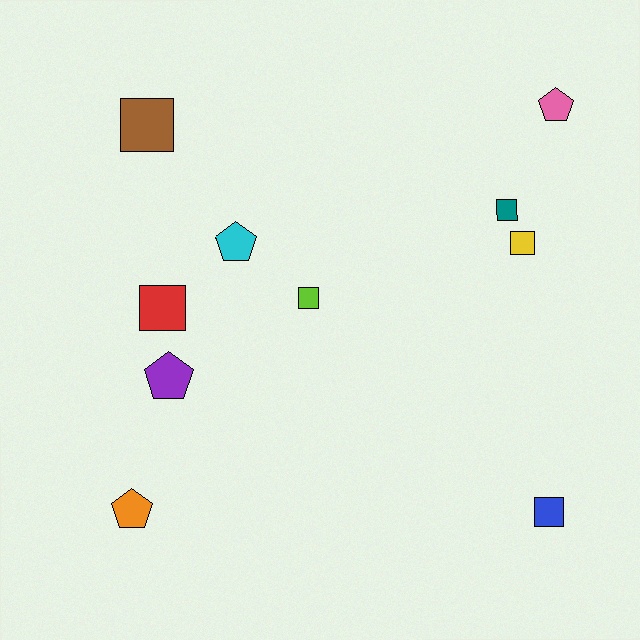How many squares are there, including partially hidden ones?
There are 6 squares.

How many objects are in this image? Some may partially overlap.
There are 10 objects.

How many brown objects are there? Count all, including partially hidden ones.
There is 1 brown object.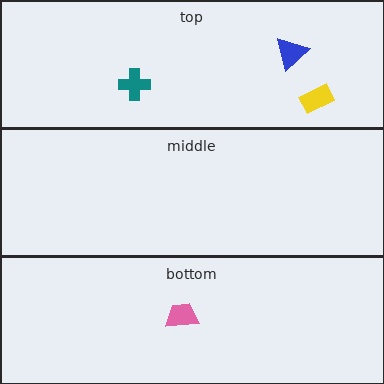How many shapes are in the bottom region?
1.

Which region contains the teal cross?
The top region.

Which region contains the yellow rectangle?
The top region.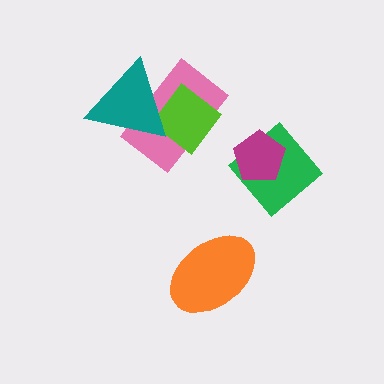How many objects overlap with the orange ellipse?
0 objects overlap with the orange ellipse.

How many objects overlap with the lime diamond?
2 objects overlap with the lime diamond.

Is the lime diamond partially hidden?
Yes, it is partially covered by another shape.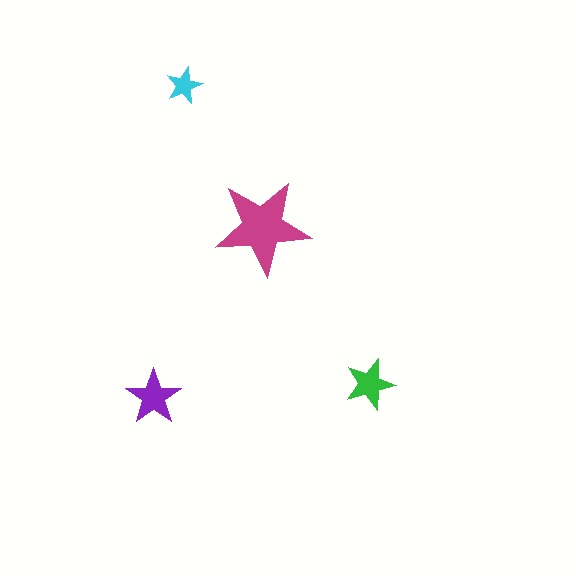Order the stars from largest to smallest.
the magenta one, the purple one, the green one, the cyan one.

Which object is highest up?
The cyan star is topmost.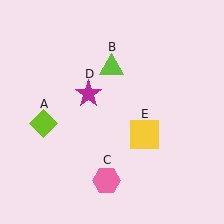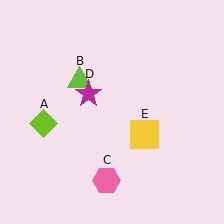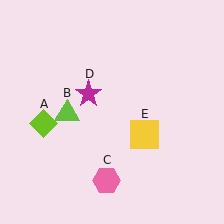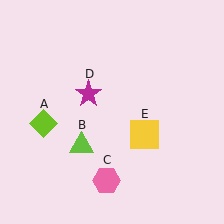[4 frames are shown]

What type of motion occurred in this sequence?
The lime triangle (object B) rotated counterclockwise around the center of the scene.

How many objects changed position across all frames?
1 object changed position: lime triangle (object B).